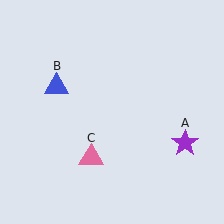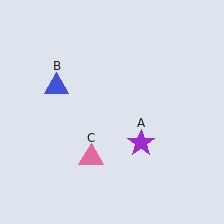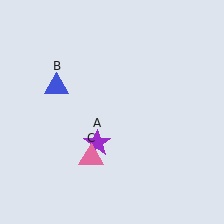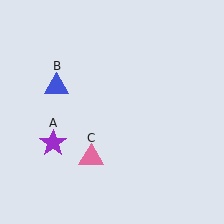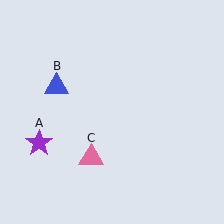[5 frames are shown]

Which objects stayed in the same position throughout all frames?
Blue triangle (object B) and pink triangle (object C) remained stationary.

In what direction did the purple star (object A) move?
The purple star (object A) moved left.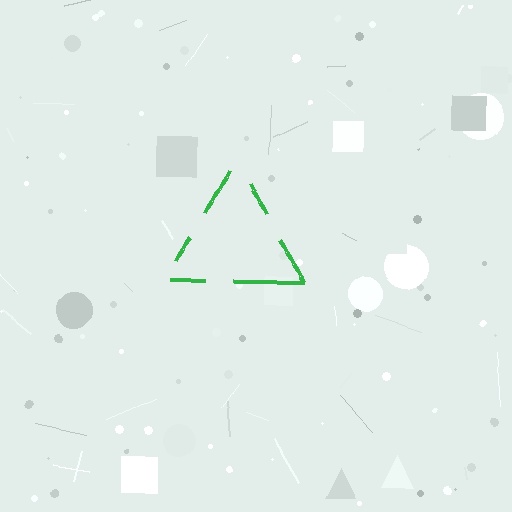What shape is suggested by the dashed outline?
The dashed outline suggests a triangle.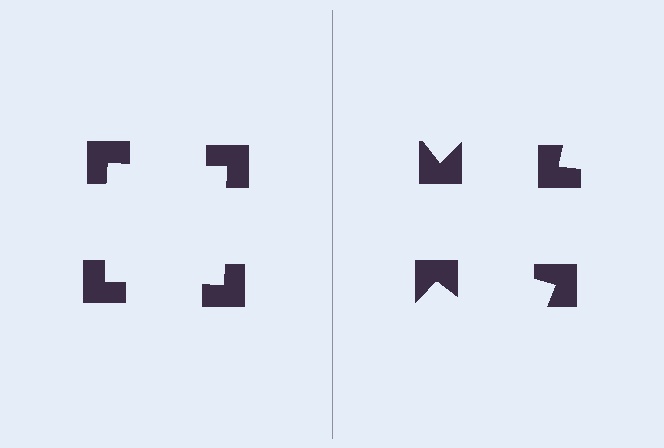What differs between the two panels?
The notched squares are positioned identically on both sides; only the wedge orientations differ. On the left they align to a square; on the right they are misaligned.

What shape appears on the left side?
An illusory square.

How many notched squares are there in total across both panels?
8 — 4 on each side.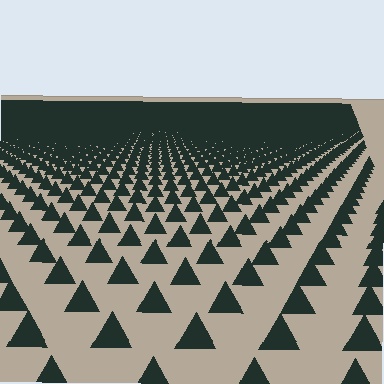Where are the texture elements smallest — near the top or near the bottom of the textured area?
Near the top.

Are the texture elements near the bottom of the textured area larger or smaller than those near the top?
Larger. Near the bottom, elements are closer to the viewer and appear at a bigger on-screen size.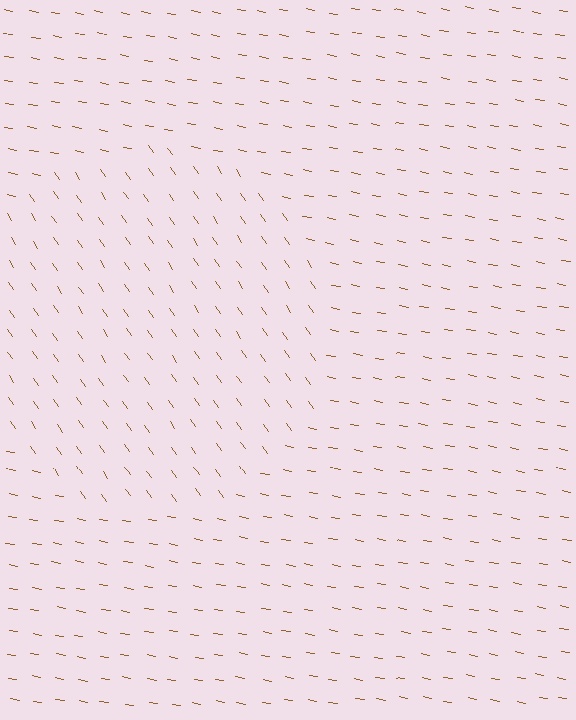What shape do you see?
I see a circle.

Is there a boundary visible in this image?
Yes, there is a texture boundary formed by a change in line orientation.